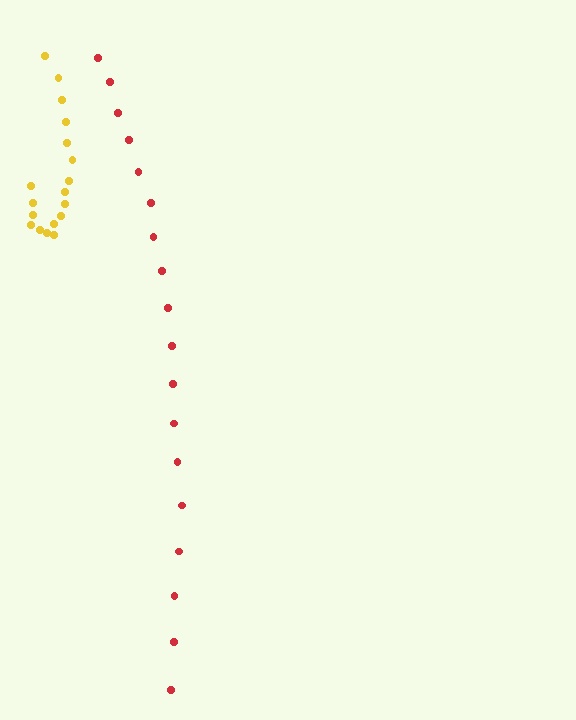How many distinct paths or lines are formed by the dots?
There are 2 distinct paths.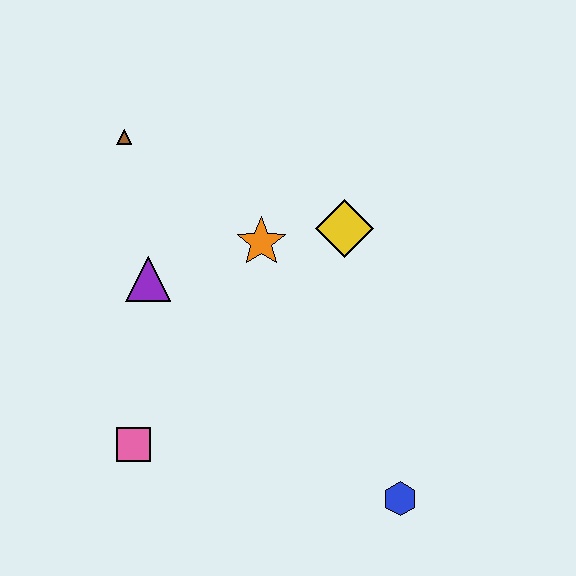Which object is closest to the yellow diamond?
The orange star is closest to the yellow diamond.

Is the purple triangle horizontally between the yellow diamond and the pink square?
Yes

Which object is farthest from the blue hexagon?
The brown triangle is farthest from the blue hexagon.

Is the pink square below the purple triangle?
Yes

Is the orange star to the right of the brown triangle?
Yes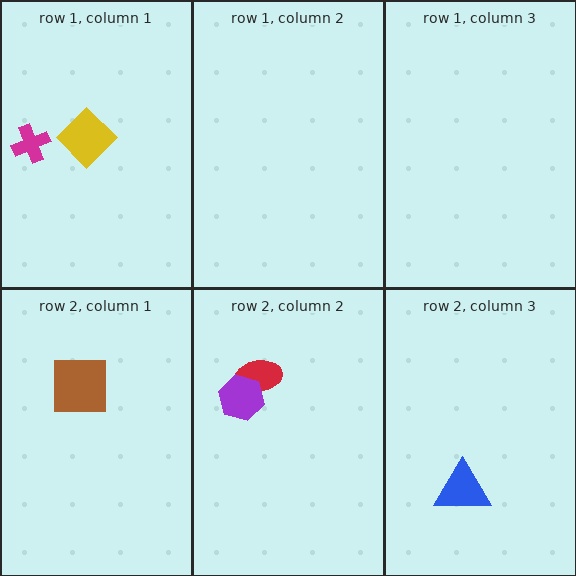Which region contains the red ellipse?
The row 2, column 2 region.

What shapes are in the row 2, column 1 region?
The brown square.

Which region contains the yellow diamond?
The row 1, column 1 region.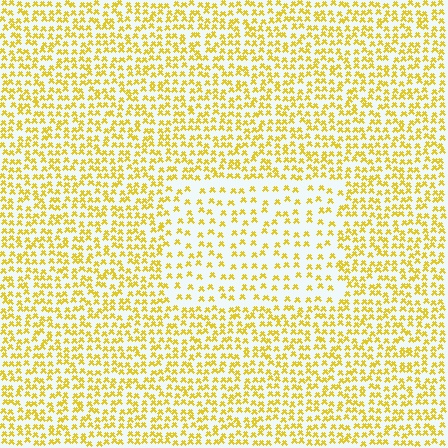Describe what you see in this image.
The image contains small yellow elements arranged at two different densities. A rectangle-shaped region is visible where the elements are less densely packed than the surrounding area.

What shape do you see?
I see a rectangle.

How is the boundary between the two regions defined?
The boundary is defined by a change in element density (approximately 1.9x ratio). All elements are the same color, size, and shape.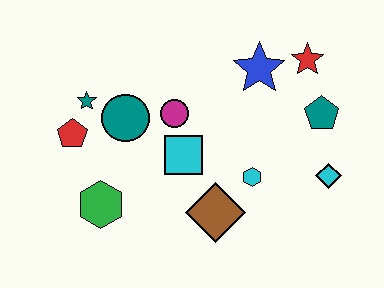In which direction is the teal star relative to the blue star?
The teal star is to the left of the blue star.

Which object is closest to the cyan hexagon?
The brown diamond is closest to the cyan hexagon.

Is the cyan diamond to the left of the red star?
No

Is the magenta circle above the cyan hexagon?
Yes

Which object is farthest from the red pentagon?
The cyan diamond is farthest from the red pentagon.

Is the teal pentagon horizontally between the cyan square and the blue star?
No